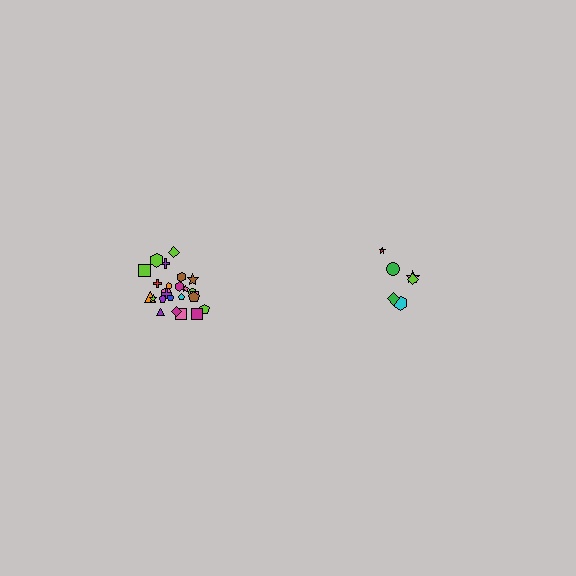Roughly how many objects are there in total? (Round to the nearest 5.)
Roughly 30 objects in total.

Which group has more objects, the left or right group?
The left group.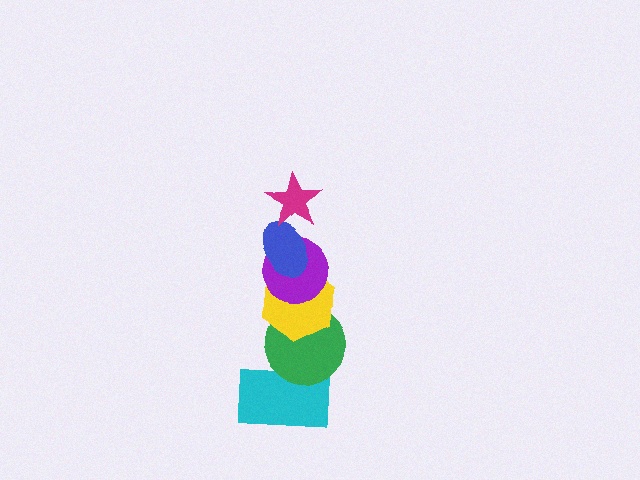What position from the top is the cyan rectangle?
The cyan rectangle is 6th from the top.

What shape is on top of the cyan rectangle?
The green circle is on top of the cyan rectangle.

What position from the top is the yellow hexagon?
The yellow hexagon is 4th from the top.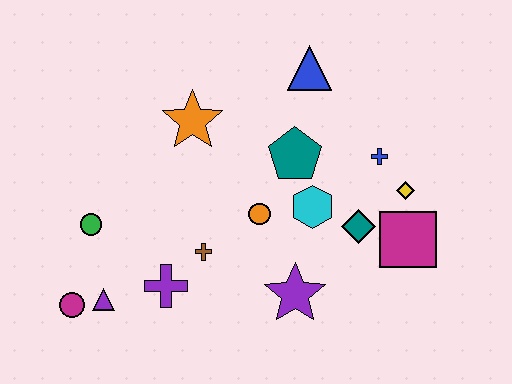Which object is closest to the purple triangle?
The magenta circle is closest to the purple triangle.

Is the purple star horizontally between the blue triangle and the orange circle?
Yes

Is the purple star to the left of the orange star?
No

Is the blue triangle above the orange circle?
Yes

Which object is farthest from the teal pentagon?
The magenta circle is farthest from the teal pentagon.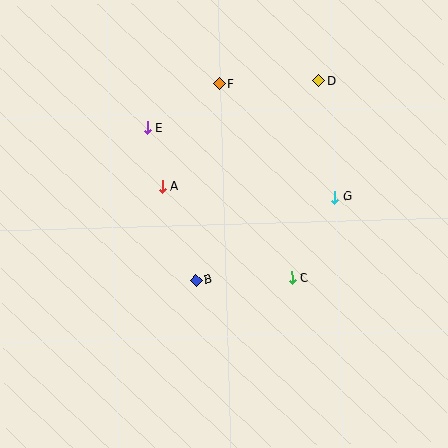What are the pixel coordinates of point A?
Point A is at (162, 187).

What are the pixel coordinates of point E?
Point E is at (147, 128).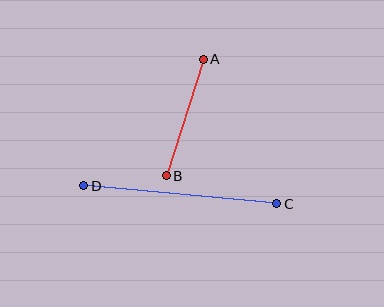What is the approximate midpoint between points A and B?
The midpoint is at approximately (185, 118) pixels.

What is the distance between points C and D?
The distance is approximately 194 pixels.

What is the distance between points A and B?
The distance is approximately 122 pixels.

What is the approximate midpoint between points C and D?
The midpoint is at approximately (180, 195) pixels.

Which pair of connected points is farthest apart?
Points C and D are farthest apart.